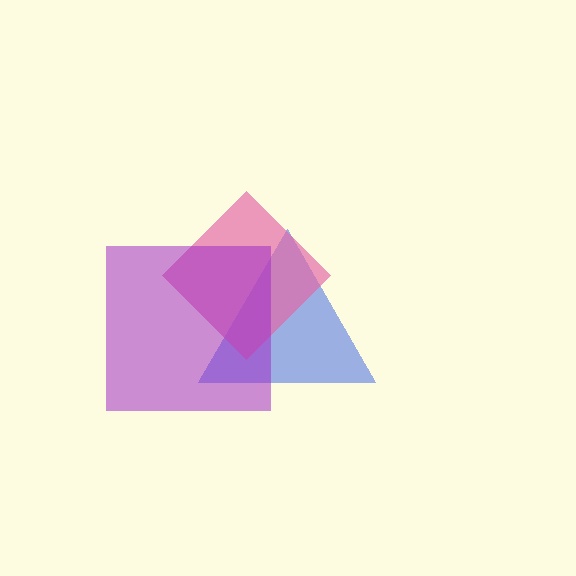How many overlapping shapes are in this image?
There are 3 overlapping shapes in the image.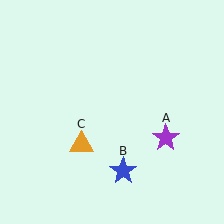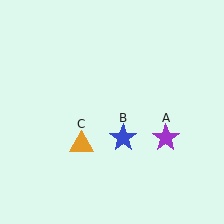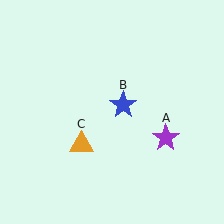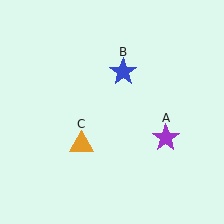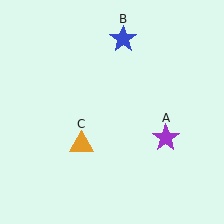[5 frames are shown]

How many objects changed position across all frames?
1 object changed position: blue star (object B).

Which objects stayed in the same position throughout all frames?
Purple star (object A) and orange triangle (object C) remained stationary.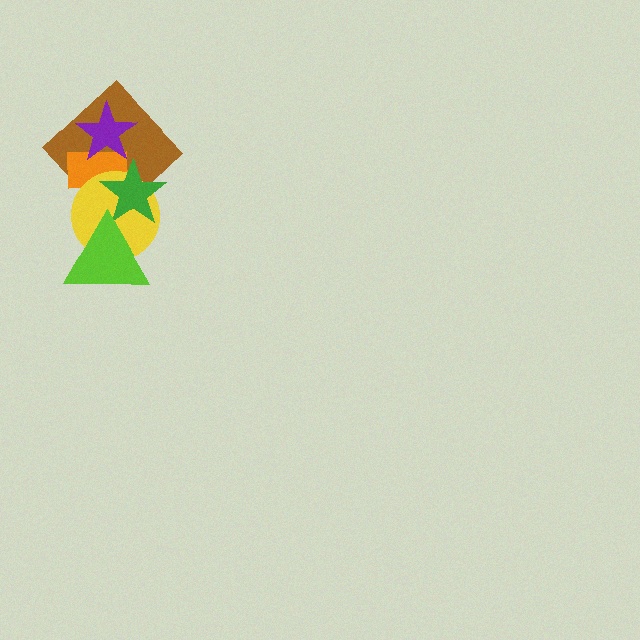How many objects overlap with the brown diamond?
4 objects overlap with the brown diamond.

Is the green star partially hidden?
Yes, it is partially covered by another shape.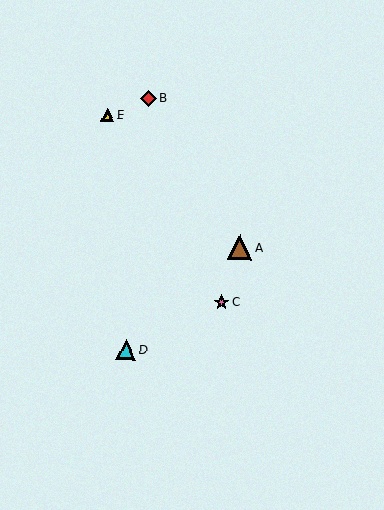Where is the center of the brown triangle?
The center of the brown triangle is at (240, 247).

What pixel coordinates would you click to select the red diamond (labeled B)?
Click at (148, 98) to select the red diamond B.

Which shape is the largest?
The brown triangle (labeled A) is the largest.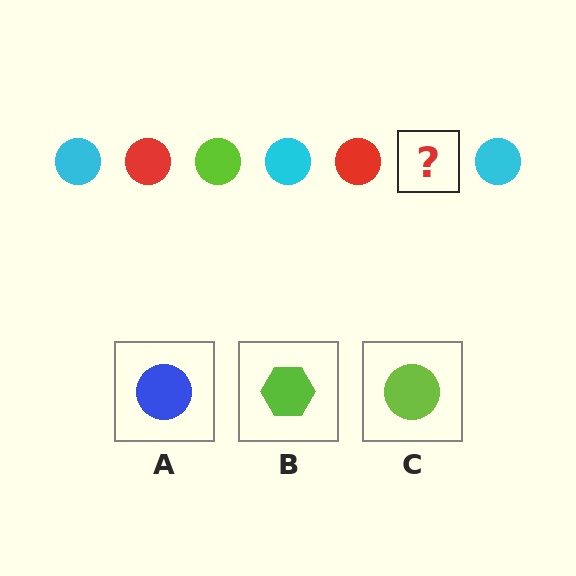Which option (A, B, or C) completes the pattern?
C.